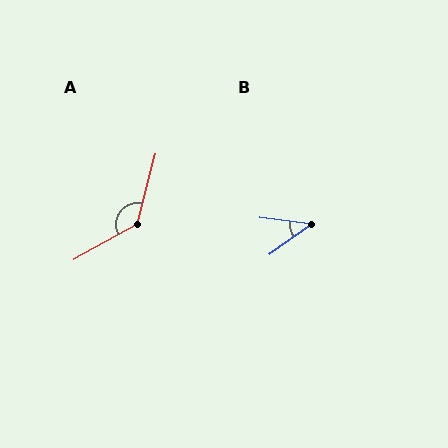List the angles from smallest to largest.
B (42°), A (134°).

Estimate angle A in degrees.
Approximately 134 degrees.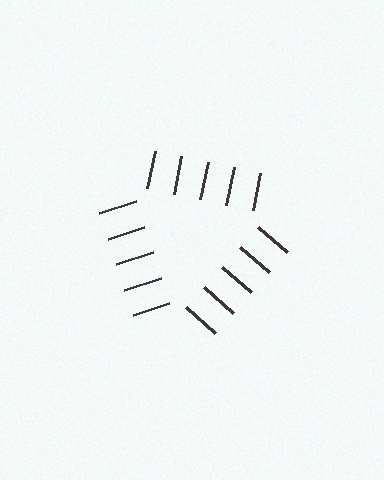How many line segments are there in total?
15 — 5 along each of the 3 edges.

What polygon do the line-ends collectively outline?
An illusory triangle — the line segments terminate on its edges but no continuous stroke is drawn.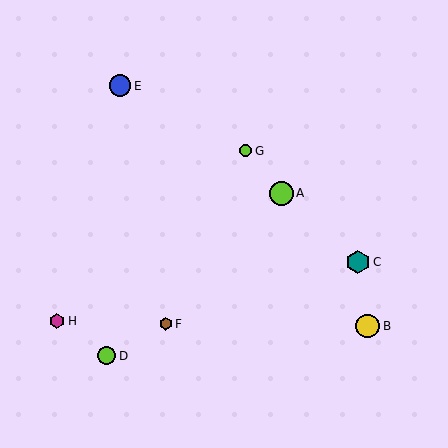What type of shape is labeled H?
Shape H is a magenta hexagon.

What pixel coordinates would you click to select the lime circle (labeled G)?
Click at (245, 151) to select the lime circle G.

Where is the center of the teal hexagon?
The center of the teal hexagon is at (358, 262).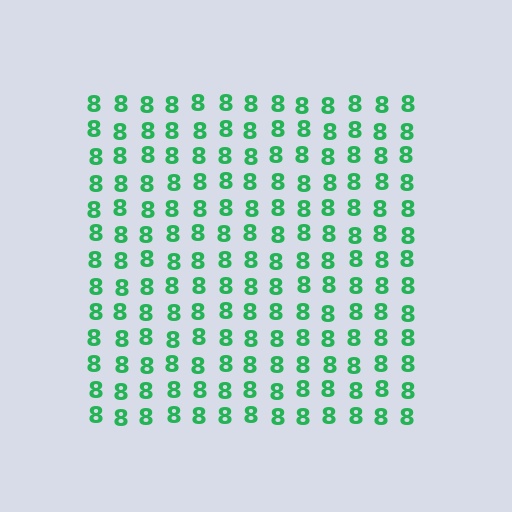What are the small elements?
The small elements are digit 8's.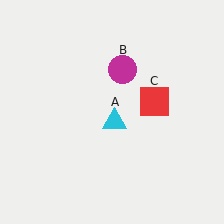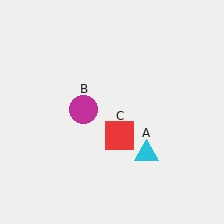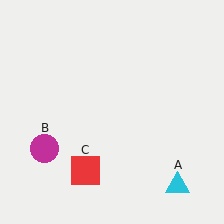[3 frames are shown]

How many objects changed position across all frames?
3 objects changed position: cyan triangle (object A), magenta circle (object B), red square (object C).